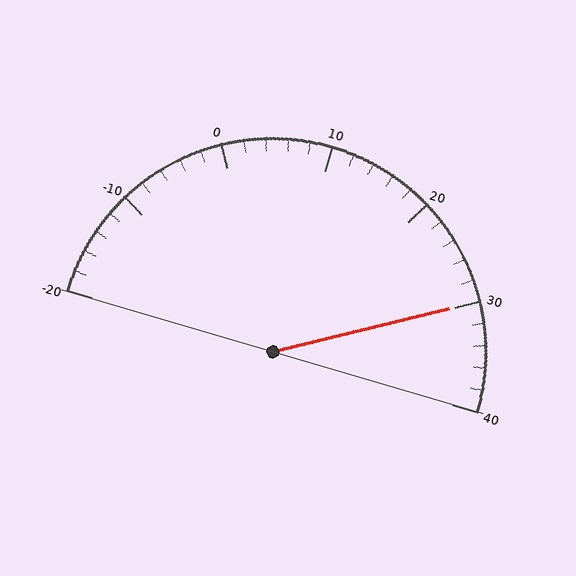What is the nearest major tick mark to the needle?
The nearest major tick mark is 30.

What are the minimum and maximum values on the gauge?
The gauge ranges from -20 to 40.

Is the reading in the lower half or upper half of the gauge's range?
The reading is in the upper half of the range (-20 to 40).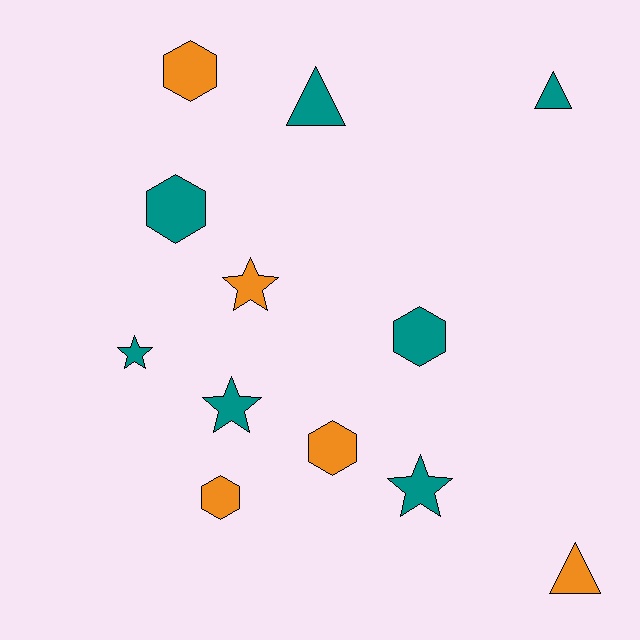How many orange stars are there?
There is 1 orange star.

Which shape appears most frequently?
Hexagon, with 5 objects.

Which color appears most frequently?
Teal, with 7 objects.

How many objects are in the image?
There are 12 objects.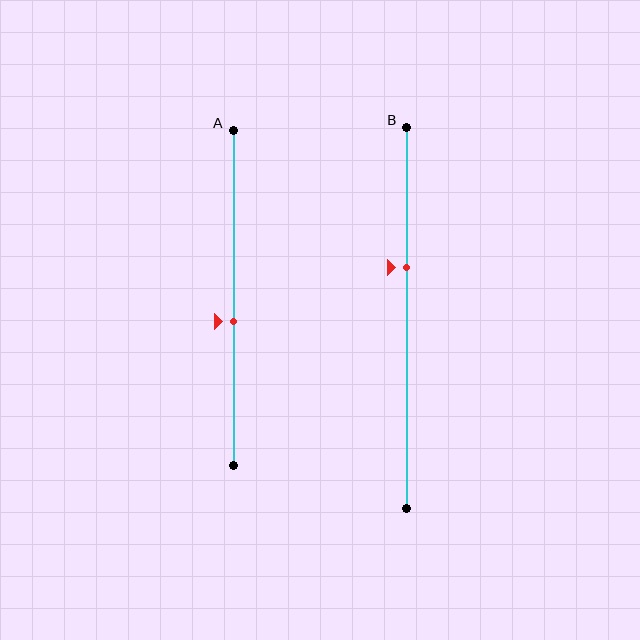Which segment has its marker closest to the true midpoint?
Segment A has its marker closest to the true midpoint.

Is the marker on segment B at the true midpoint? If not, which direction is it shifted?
No, the marker on segment B is shifted upward by about 13% of the segment length.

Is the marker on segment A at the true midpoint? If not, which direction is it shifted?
No, the marker on segment A is shifted downward by about 7% of the segment length.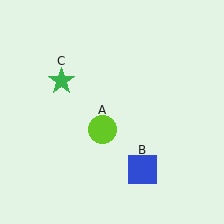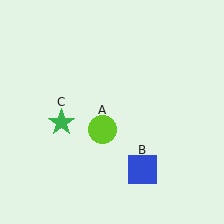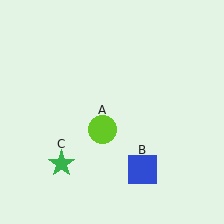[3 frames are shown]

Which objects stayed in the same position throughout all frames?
Lime circle (object A) and blue square (object B) remained stationary.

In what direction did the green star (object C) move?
The green star (object C) moved down.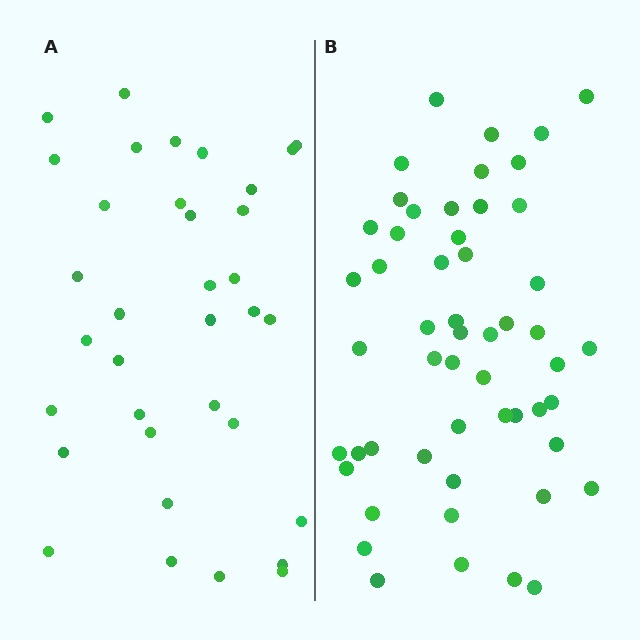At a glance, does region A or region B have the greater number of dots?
Region B (the right region) has more dots.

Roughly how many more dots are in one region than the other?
Region B has approximately 20 more dots than region A.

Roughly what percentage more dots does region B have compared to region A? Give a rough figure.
About 50% more.